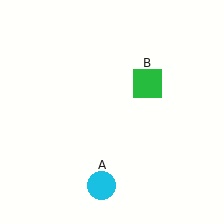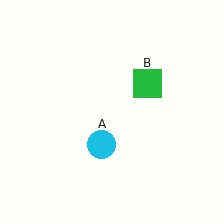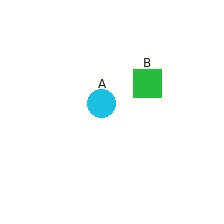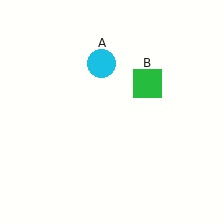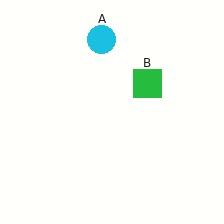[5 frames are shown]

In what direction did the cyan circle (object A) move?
The cyan circle (object A) moved up.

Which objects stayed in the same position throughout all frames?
Green square (object B) remained stationary.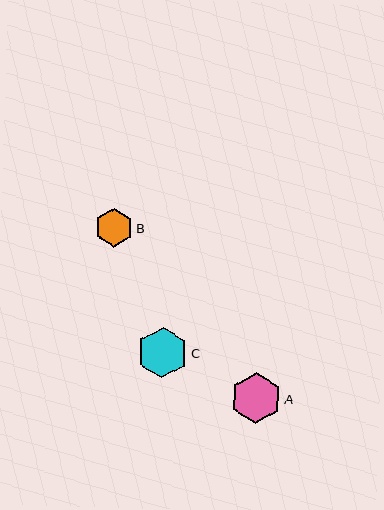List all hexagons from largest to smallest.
From largest to smallest: A, C, B.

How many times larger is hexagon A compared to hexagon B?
Hexagon A is approximately 1.3 times the size of hexagon B.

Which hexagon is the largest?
Hexagon A is the largest with a size of approximately 51 pixels.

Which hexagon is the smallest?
Hexagon B is the smallest with a size of approximately 38 pixels.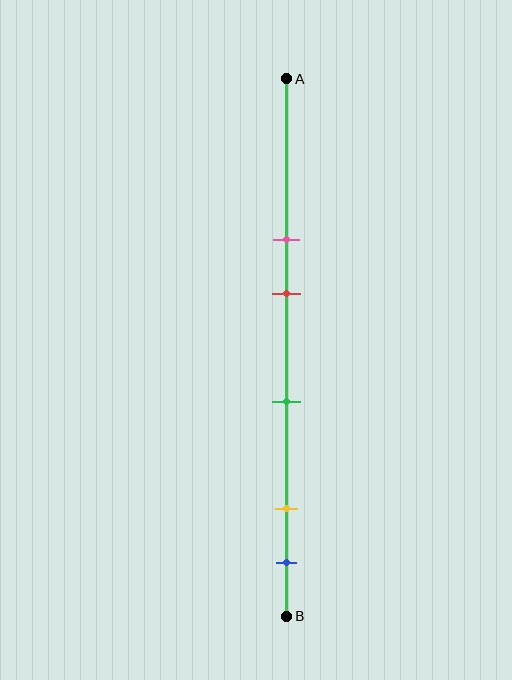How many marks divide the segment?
There are 5 marks dividing the segment.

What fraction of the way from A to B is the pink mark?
The pink mark is approximately 30% (0.3) of the way from A to B.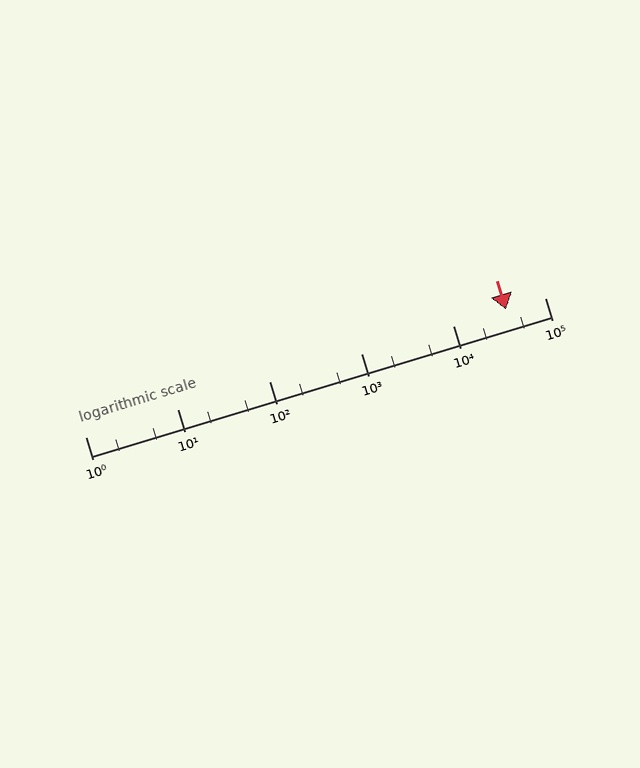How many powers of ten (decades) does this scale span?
The scale spans 5 decades, from 1 to 100000.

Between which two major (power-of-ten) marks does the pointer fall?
The pointer is between 10000 and 100000.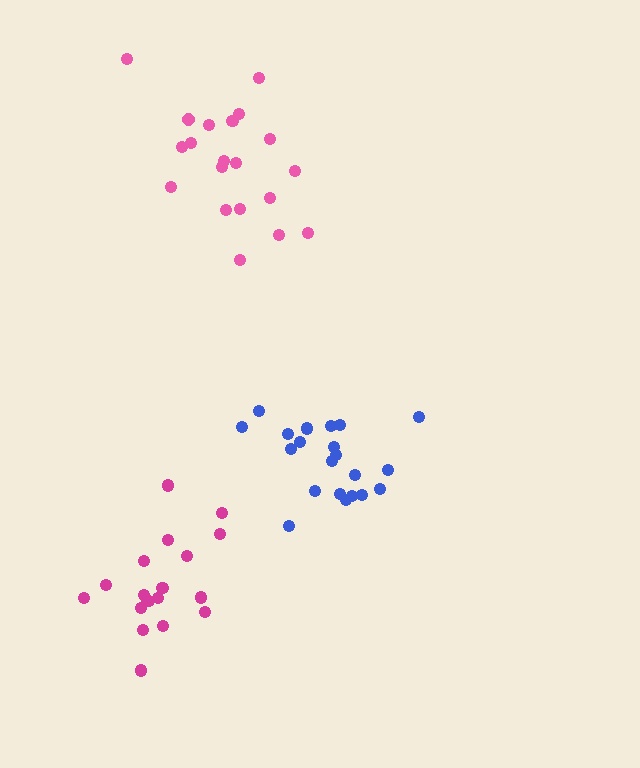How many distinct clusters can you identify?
There are 3 distinct clusters.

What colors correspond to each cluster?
The clusters are colored: blue, pink, magenta.